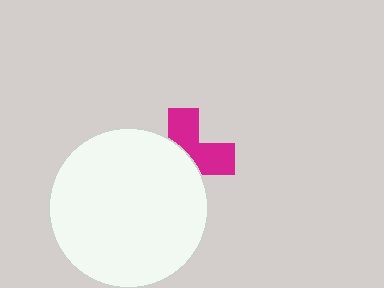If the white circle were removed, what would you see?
You would see the complete magenta cross.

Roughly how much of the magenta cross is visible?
About half of it is visible (roughly 46%).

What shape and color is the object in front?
The object in front is a white circle.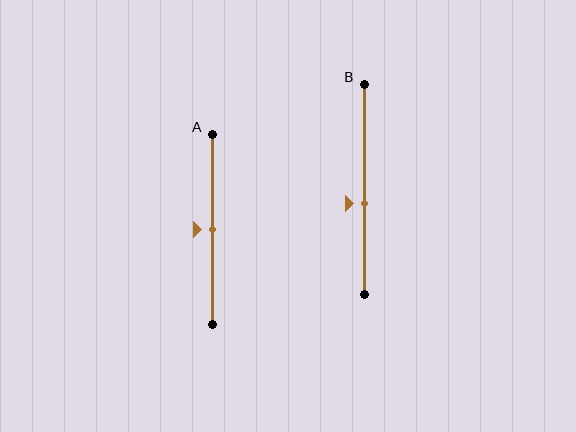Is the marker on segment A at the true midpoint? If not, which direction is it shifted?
Yes, the marker on segment A is at the true midpoint.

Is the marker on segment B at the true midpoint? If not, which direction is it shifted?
No, the marker on segment B is shifted downward by about 7% of the segment length.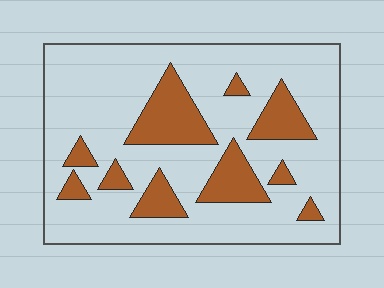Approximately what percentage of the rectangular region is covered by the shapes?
Approximately 20%.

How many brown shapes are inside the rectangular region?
10.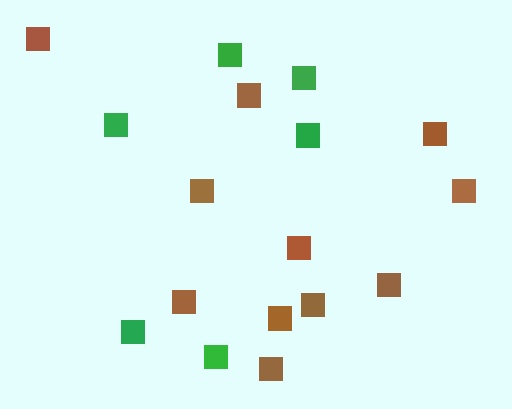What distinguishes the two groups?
There are 2 groups: one group of brown squares (11) and one group of green squares (6).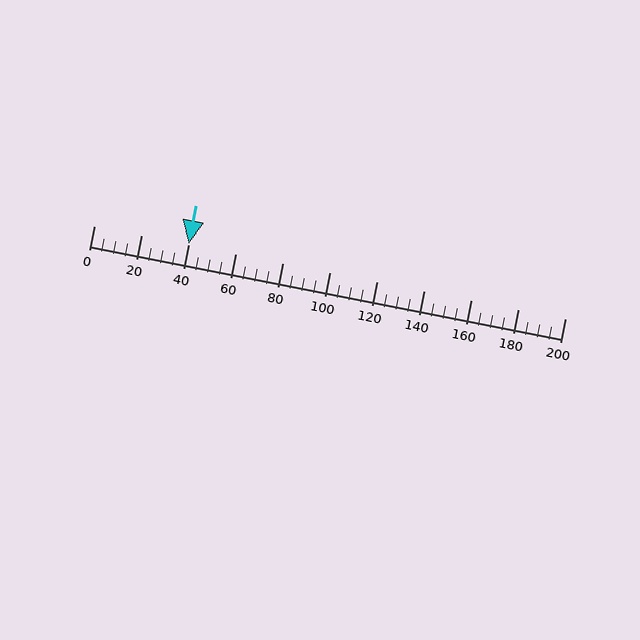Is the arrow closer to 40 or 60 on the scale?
The arrow is closer to 40.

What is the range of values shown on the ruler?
The ruler shows values from 0 to 200.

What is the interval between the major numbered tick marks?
The major tick marks are spaced 20 units apart.